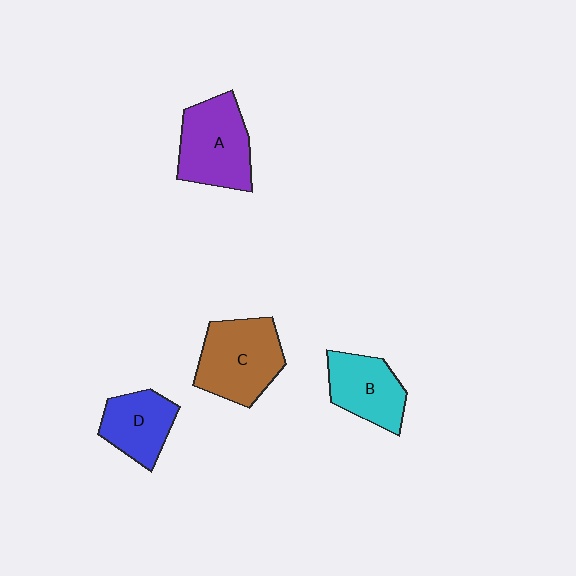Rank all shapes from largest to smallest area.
From largest to smallest: C (brown), A (purple), B (cyan), D (blue).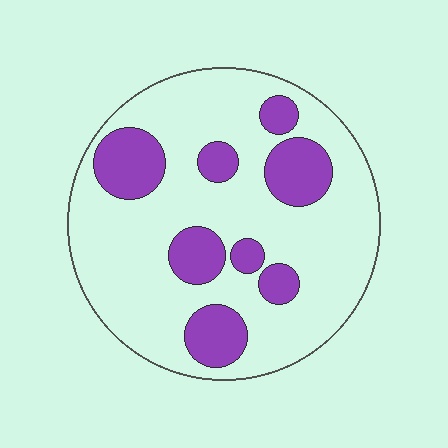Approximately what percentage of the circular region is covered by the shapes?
Approximately 25%.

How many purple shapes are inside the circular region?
8.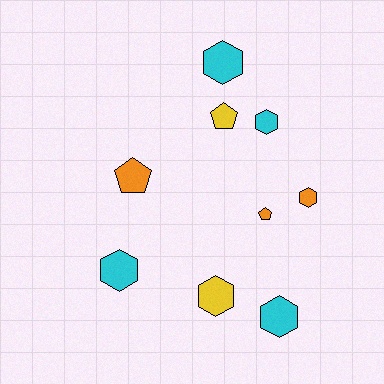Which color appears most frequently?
Cyan, with 4 objects.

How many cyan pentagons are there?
There are no cyan pentagons.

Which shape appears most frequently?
Hexagon, with 6 objects.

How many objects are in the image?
There are 9 objects.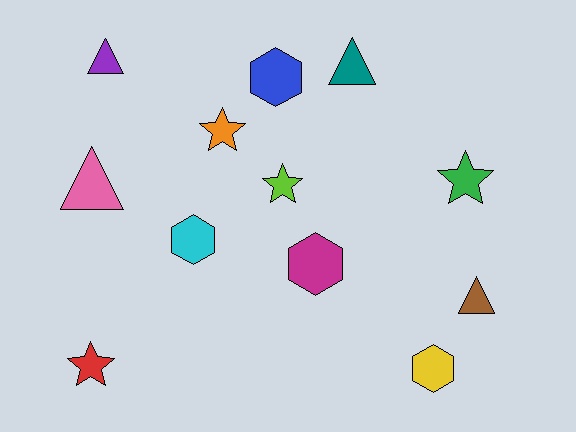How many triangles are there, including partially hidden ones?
There are 4 triangles.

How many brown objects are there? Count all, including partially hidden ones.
There is 1 brown object.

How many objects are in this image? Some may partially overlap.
There are 12 objects.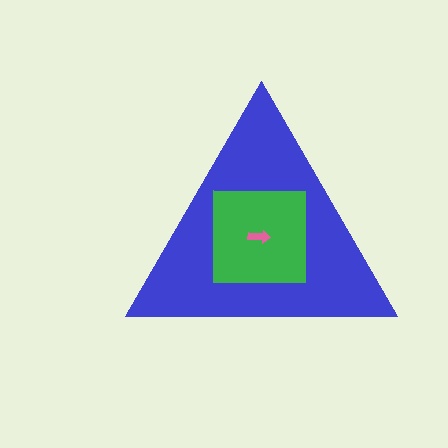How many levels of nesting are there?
3.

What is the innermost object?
The pink arrow.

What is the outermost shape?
The blue triangle.